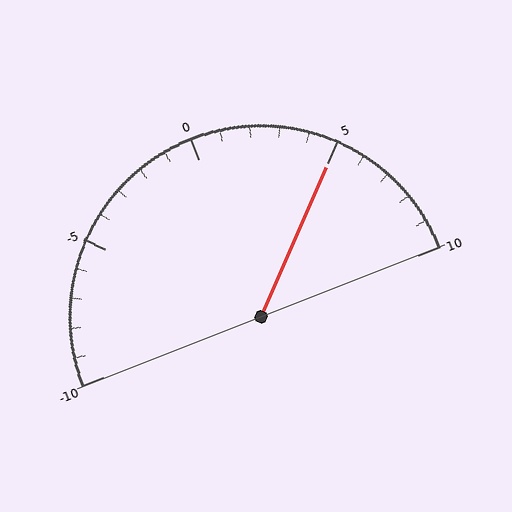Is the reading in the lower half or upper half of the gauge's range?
The reading is in the upper half of the range (-10 to 10).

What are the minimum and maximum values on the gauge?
The gauge ranges from -10 to 10.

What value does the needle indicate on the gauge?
The needle indicates approximately 5.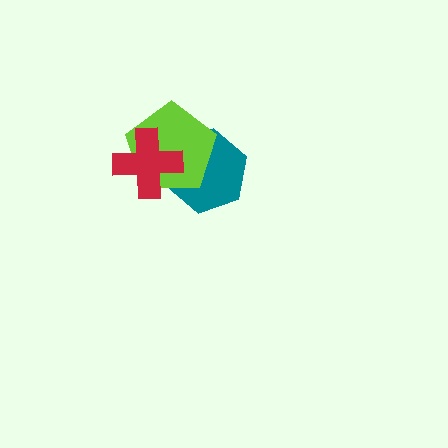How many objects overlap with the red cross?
2 objects overlap with the red cross.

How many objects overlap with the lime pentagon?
2 objects overlap with the lime pentagon.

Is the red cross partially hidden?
No, no other shape covers it.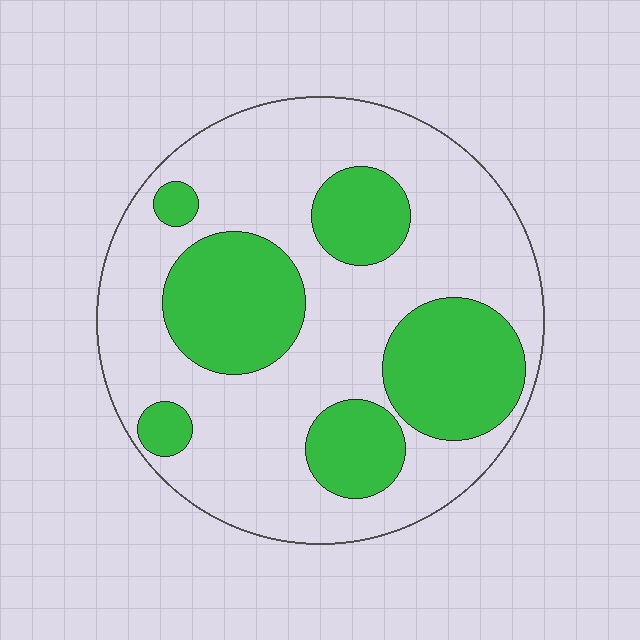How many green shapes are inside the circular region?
6.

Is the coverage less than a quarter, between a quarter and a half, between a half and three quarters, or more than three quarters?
Between a quarter and a half.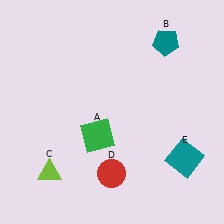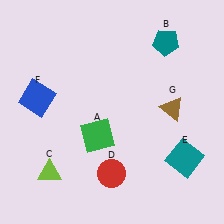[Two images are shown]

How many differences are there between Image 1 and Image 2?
There are 2 differences between the two images.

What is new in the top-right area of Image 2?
A brown triangle (G) was added in the top-right area of Image 2.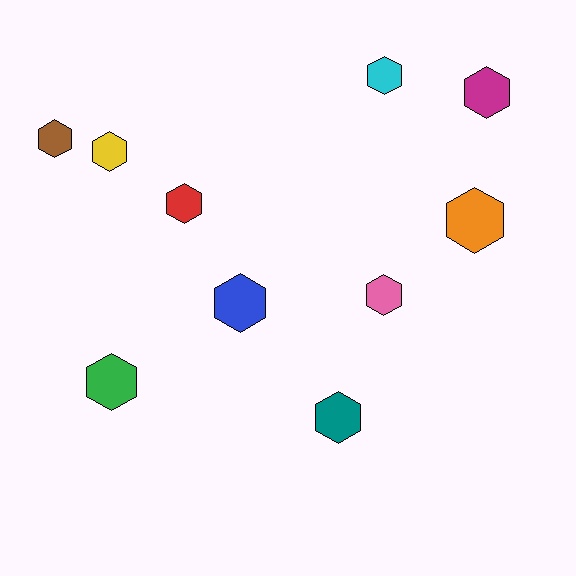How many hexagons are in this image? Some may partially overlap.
There are 10 hexagons.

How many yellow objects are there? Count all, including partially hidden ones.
There is 1 yellow object.